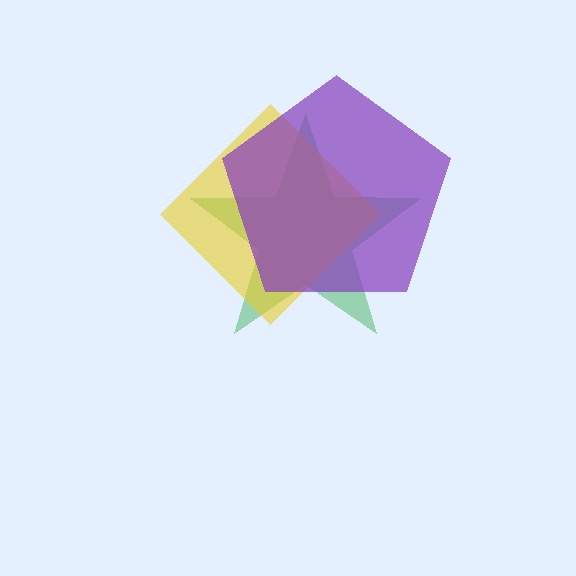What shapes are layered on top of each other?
The layered shapes are: a green star, a yellow diamond, a purple pentagon.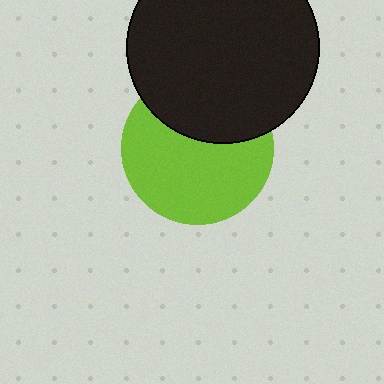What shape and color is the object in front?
The object in front is a black circle.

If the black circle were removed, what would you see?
You would see the complete lime circle.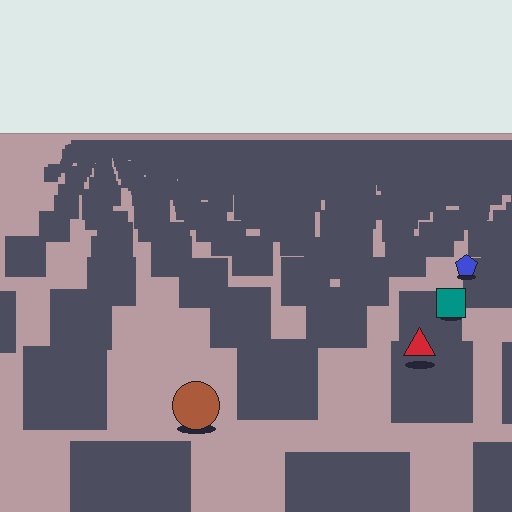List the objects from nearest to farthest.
From nearest to farthest: the brown circle, the red triangle, the teal square, the blue pentagon.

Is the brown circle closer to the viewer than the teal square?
Yes. The brown circle is closer — you can tell from the texture gradient: the ground texture is coarser near it.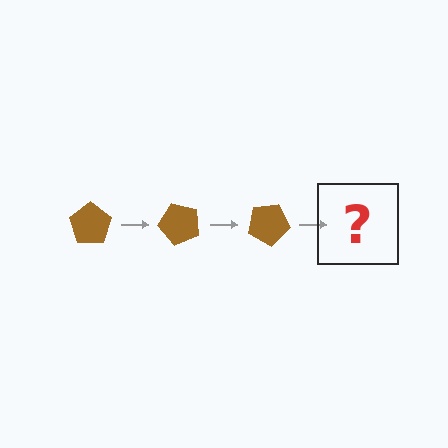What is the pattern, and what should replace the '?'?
The pattern is that the pentagon rotates 50 degrees each step. The '?' should be a brown pentagon rotated 150 degrees.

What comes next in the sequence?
The next element should be a brown pentagon rotated 150 degrees.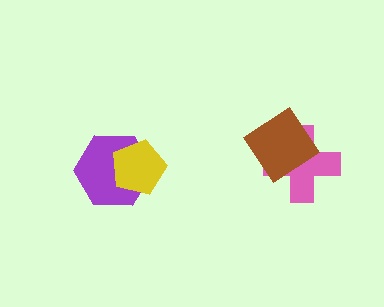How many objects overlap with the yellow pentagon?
1 object overlaps with the yellow pentagon.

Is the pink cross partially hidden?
Yes, it is partially covered by another shape.